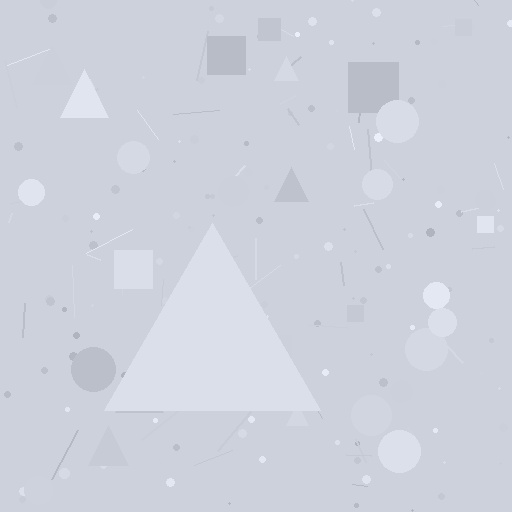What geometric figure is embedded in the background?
A triangle is embedded in the background.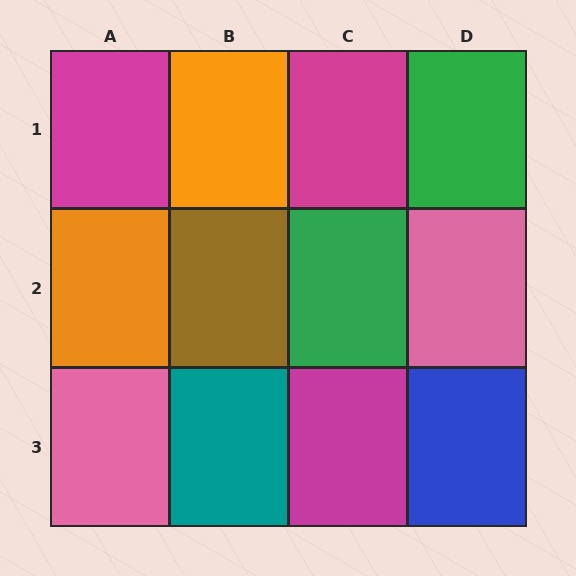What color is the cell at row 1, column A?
Magenta.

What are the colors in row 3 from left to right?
Pink, teal, magenta, blue.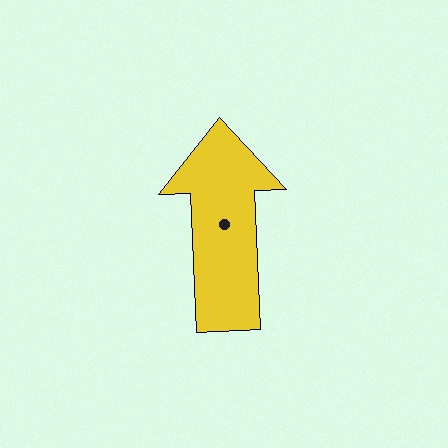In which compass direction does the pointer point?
North.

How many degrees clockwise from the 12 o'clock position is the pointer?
Approximately 357 degrees.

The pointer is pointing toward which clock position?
Roughly 12 o'clock.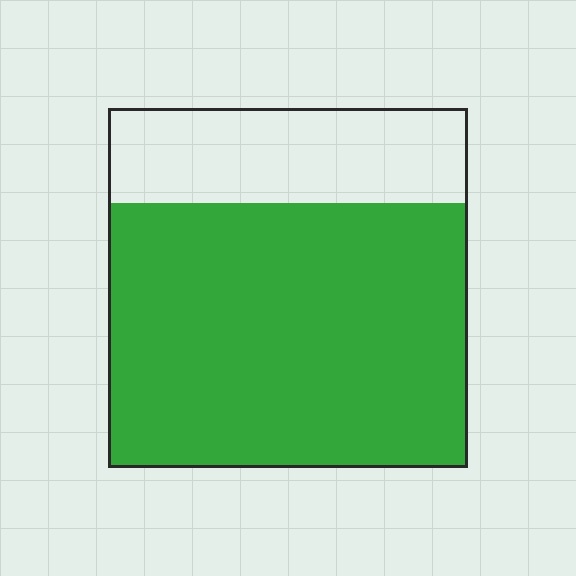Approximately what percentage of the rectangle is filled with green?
Approximately 75%.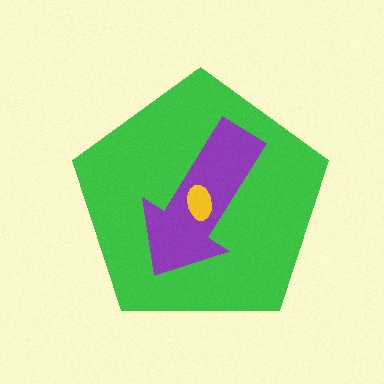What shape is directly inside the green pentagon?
The purple arrow.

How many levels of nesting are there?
3.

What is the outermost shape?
The green pentagon.